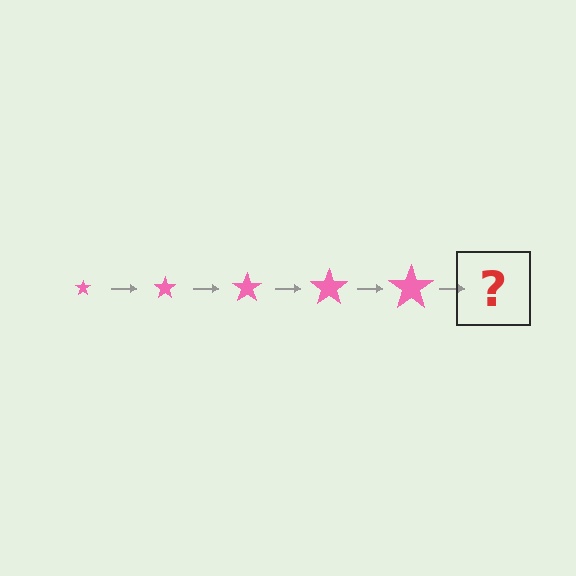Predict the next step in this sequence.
The next step is a pink star, larger than the previous one.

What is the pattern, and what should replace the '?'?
The pattern is that the star gets progressively larger each step. The '?' should be a pink star, larger than the previous one.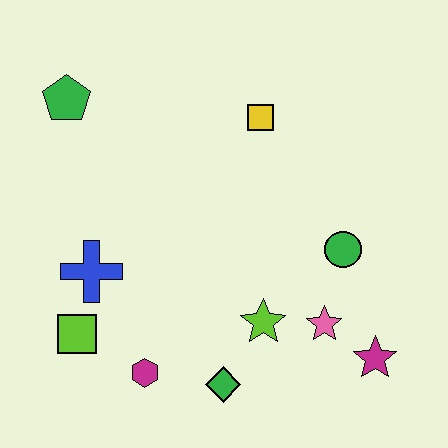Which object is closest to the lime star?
The pink star is closest to the lime star.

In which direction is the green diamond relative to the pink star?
The green diamond is to the left of the pink star.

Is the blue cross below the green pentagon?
Yes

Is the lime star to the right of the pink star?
No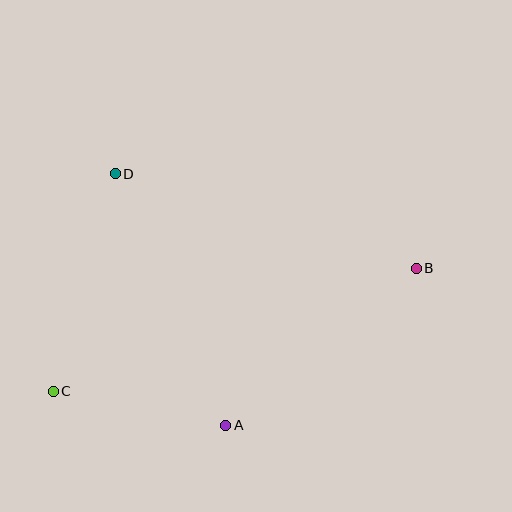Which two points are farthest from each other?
Points B and C are farthest from each other.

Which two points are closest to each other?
Points A and C are closest to each other.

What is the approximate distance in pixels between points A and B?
The distance between A and B is approximately 247 pixels.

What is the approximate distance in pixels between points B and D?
The distance between B and D is approximately 316 pixels.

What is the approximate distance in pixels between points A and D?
The distance between A and D is approximately 275 pixels.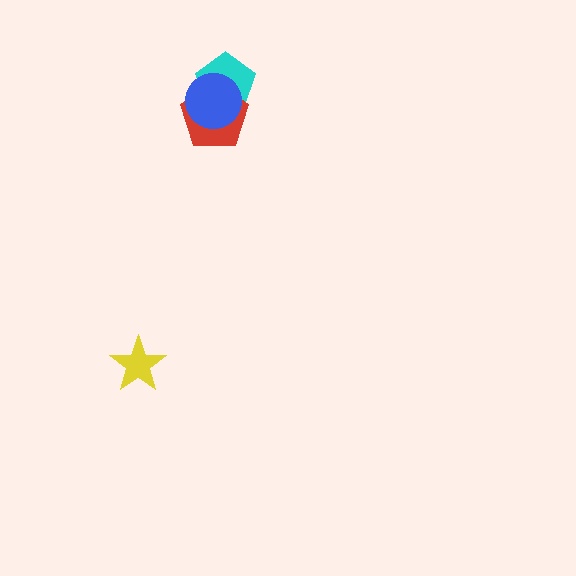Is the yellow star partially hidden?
No, no other shape covers it.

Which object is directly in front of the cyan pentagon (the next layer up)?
The red pentagon is directly in front of the cyan pentagon.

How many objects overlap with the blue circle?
2 objects overlap with the blue circle.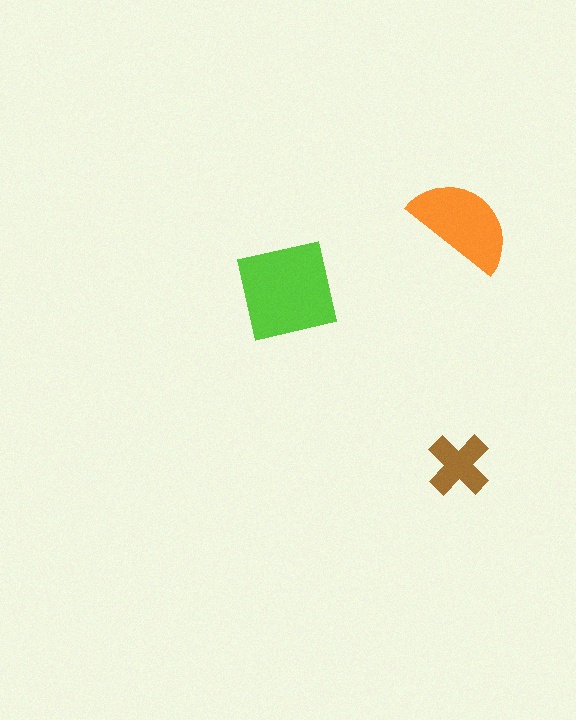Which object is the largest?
The lime square.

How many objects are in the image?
There are 3 objects in the image.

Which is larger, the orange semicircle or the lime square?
The lime square.